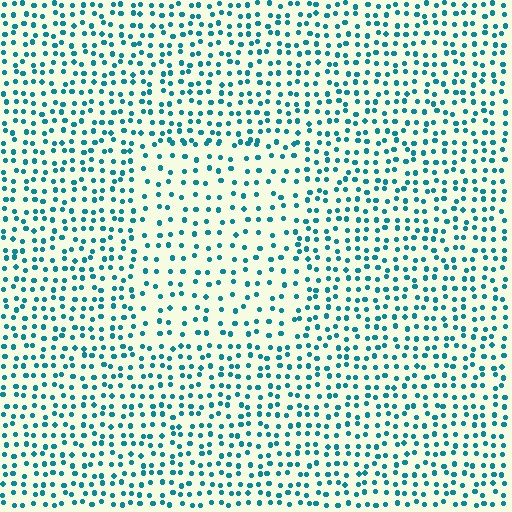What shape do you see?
I see a rectangle.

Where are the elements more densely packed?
The elements are more densely packed outside the rectangle boundary.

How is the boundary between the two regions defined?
The boundary is defined by a change in element density (approximately 1.7x ratio). All elements are the same color, size, and shape.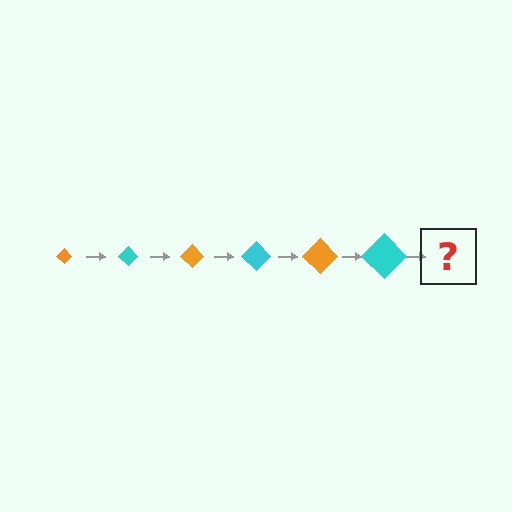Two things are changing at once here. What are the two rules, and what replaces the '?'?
The two rules are that the diamond grows larger each step and the color cycles through orange and cyan. The '?' should be an orange diamond, larger than the previous one.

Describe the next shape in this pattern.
It should be an orange diamond, larger than the previous one.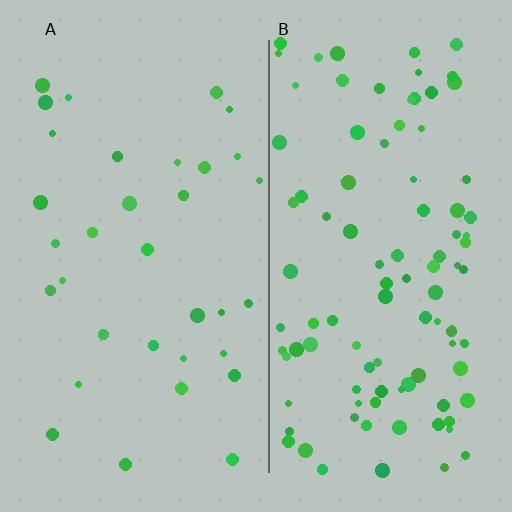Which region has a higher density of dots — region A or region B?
B (the right).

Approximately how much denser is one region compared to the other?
Approximately 2.9× — region B over region A.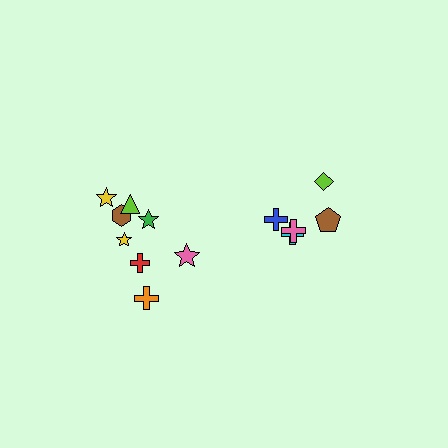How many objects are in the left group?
There are 8 objects.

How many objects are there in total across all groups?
There are 13 objects.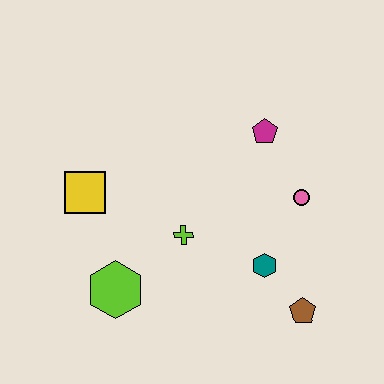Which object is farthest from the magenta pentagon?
The lime hexagon is farthest from the magenta pentagon.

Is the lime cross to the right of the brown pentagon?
No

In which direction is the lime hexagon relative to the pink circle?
The lime hexagon is to the left of the pink circle.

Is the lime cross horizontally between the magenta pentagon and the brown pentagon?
No